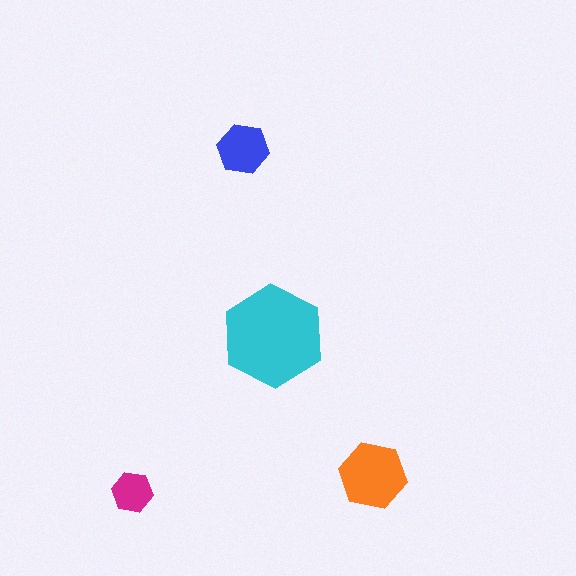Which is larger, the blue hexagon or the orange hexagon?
The orange one.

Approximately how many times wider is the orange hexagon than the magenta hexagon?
About 1.5 times wider.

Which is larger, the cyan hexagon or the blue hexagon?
The cyan one.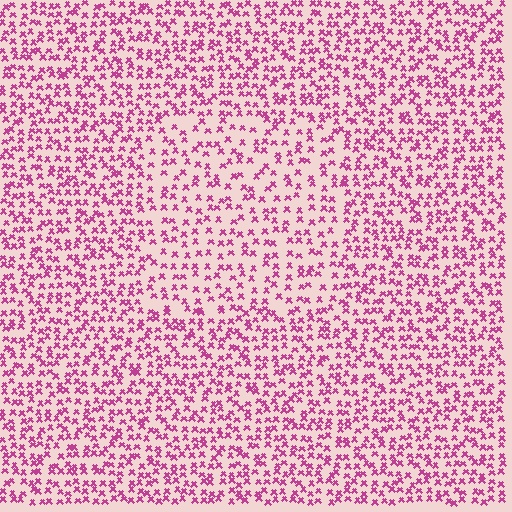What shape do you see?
I see a rectangle.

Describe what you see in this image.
The image contains small magenta elements arranged at two different densities. A rectangle-shaped region is visible where the elements are less densely packed than the surrounding area.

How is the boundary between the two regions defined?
The boundary is defined by a change in element density (approximately 1.6x ratio). All elements are the same color, size, and shape.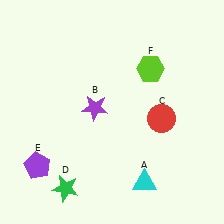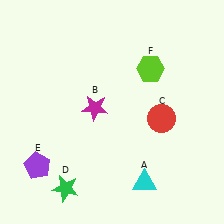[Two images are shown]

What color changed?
The star (B) changed from purple in Image 1 to magenta in Image 2.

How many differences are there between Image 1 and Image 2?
There is 1 difference between the two images.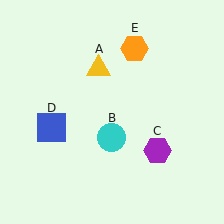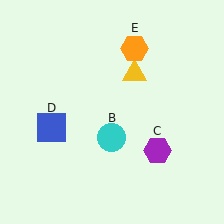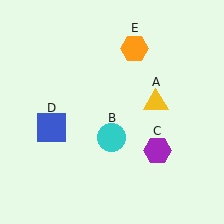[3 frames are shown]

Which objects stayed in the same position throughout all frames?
Cyan circle (object B) and purple hexagon (object C) and blue square (object D) and orange hexagon (object E) remained stationary.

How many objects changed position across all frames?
1 object changed position: yellow triangle (object A).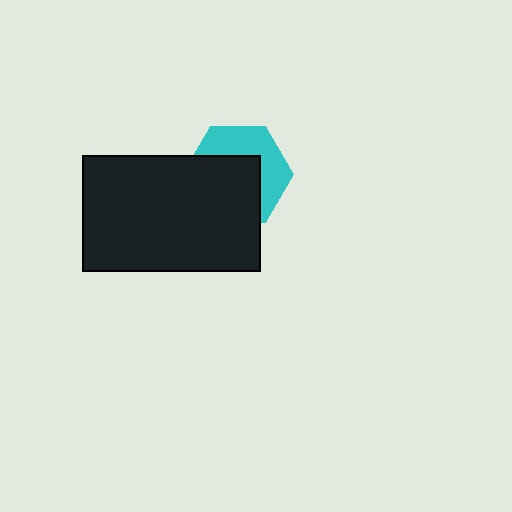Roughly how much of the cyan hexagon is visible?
A small part of it is visible (roughly 44%).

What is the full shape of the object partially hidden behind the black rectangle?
The partially hidden object is a cyan hexagon.